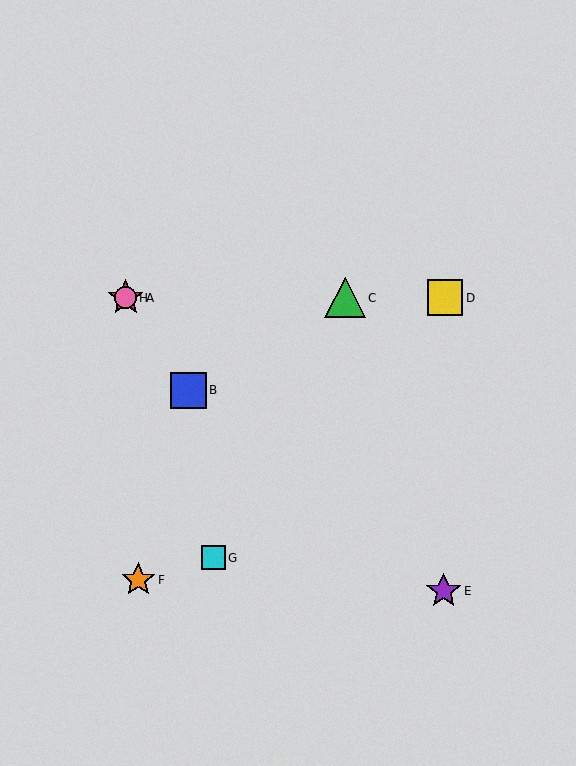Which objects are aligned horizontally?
Objects A, C, D, H are aligned horizontally.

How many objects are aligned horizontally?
4 objects (A, C, D, H) are aligned horizontally.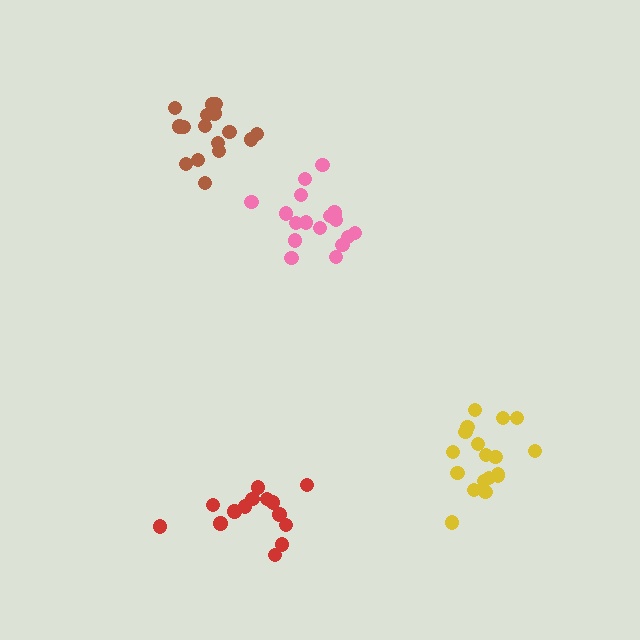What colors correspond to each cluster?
The clusters are colored: pink, yellow, red, brown.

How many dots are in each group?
Group 1: 18 dots, Group 2: 18 dots, Group 3: 14 dots, Group 4: 16 dots (66 total).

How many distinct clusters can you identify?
There are 4 distinct clusters.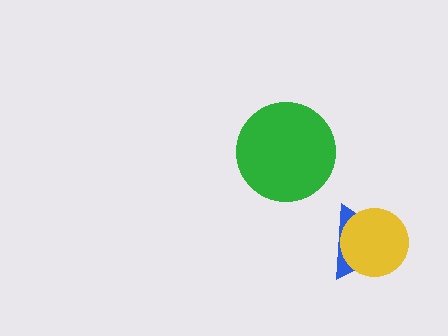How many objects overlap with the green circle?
0 objects overlap with the green circle.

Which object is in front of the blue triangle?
The yellow circle is in front of the blue triangle.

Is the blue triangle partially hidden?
Yes, it is partially covered by another shape.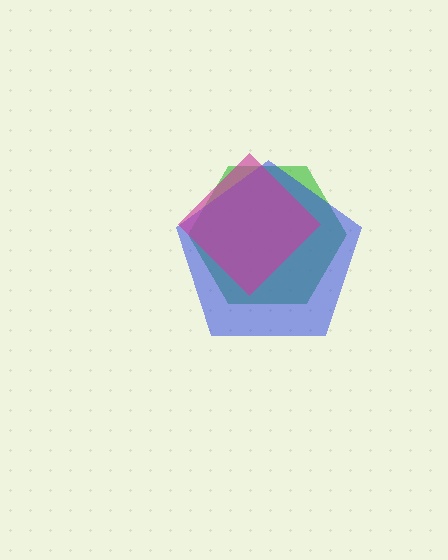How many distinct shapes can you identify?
There are 3 distinct shapes: a green hexagon, a blue pentagon, a magenta diamond.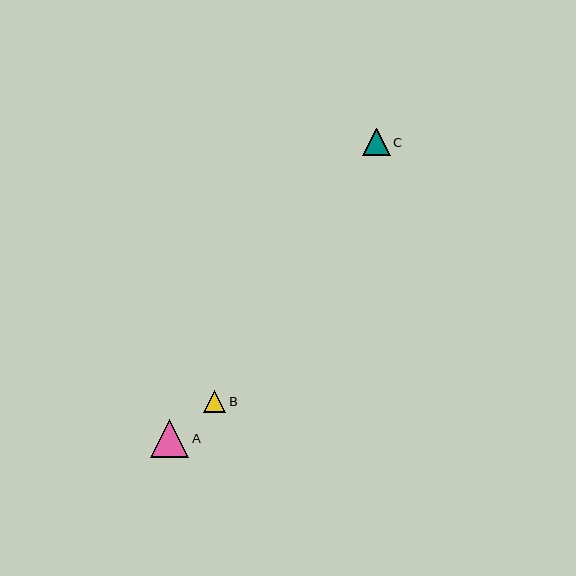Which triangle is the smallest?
Triangle B is the smallest with a size of approximately 22 pixels.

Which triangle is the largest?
Triangle A is the largest with a size of approximately 38 pixels.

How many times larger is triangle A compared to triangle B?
Triangle A is approximately 1.7 times the size of triangle B.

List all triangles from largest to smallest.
From largest to smallest: A, C, B.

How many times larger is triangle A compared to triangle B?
Triangle A is approximately 1.7 times the size of triangle B.